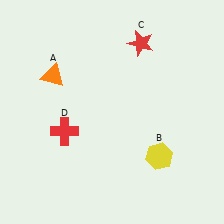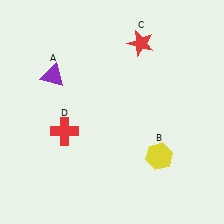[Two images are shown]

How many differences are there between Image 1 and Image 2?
There is 1 difference between the two images.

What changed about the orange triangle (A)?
In Image 1, A is orange. In Image 2, it changed to purple.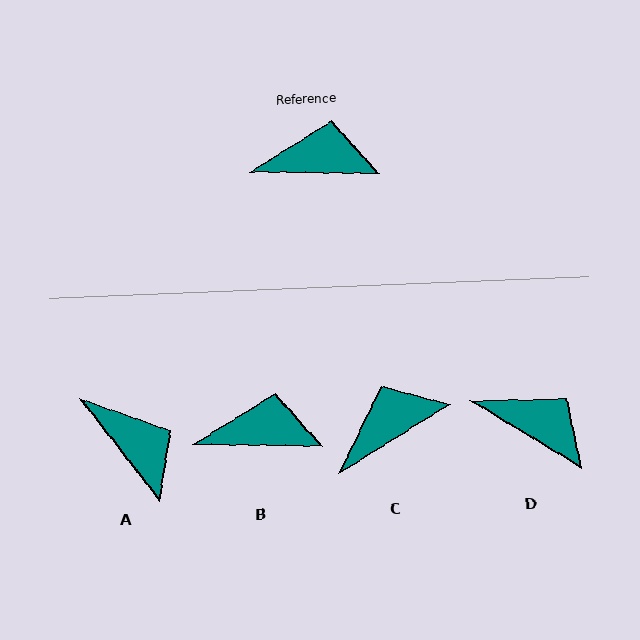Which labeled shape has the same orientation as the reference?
B.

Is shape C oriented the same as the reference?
No, it is off by about 33 degrees.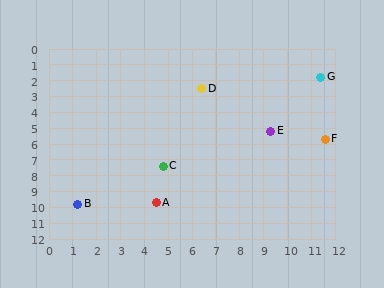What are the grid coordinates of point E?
Point E is at approximately (9.3, 5.2).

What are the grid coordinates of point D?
Point D is at approximately (6.4, 2.5).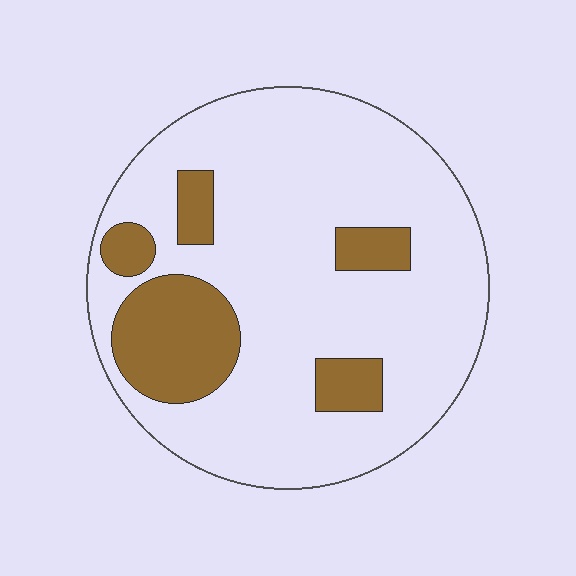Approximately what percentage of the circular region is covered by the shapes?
Approximately 20%.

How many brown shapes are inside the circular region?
5.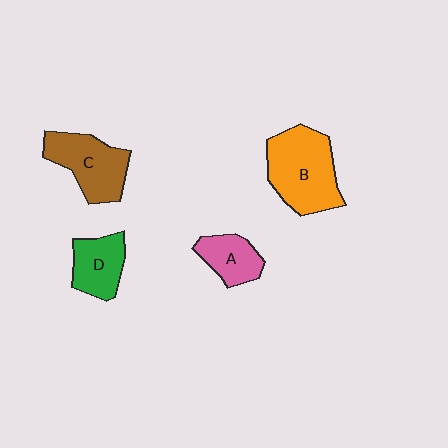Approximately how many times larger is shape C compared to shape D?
Approximately 1.4 times.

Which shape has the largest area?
Shape B (orange).